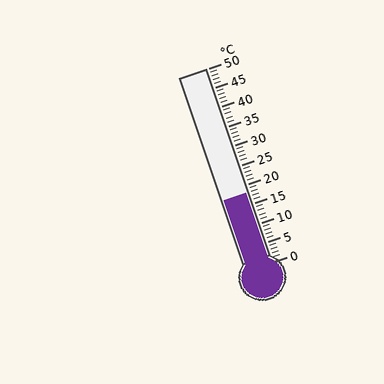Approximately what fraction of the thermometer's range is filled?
The thermometer is filled to approximately 35% of its range.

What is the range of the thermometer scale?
The thermometer scale ranges from 0°C to 50°C.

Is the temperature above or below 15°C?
The temperature is above 15°C.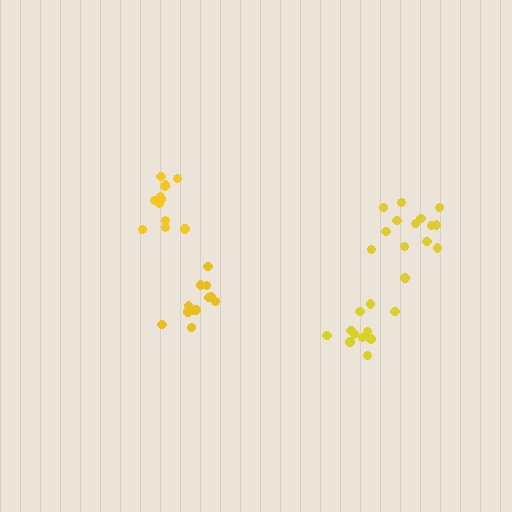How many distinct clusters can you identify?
There are 4 distinct clusters.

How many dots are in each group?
Group 1: 11 dots, Group 2: 13 dots, Group 3: 14 dots, Group 4: 12 dots (50 total).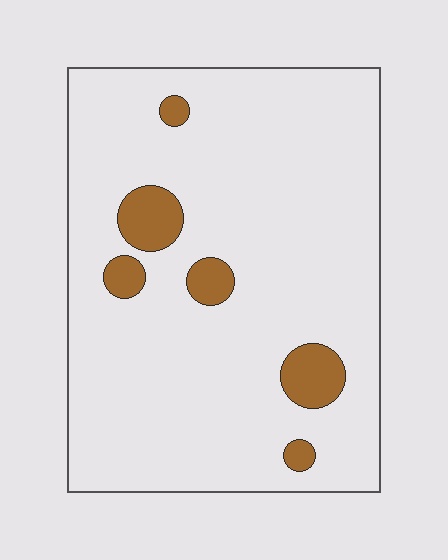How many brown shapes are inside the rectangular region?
6.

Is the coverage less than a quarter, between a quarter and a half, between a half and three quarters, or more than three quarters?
Less than a quarter.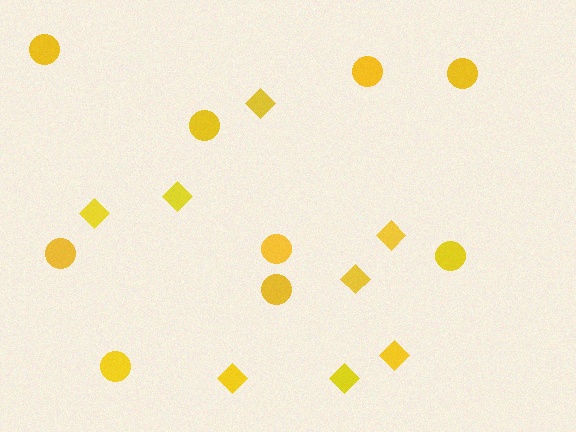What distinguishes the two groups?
There are 2 groups: one group of circles (9) and one group of diamonds (8).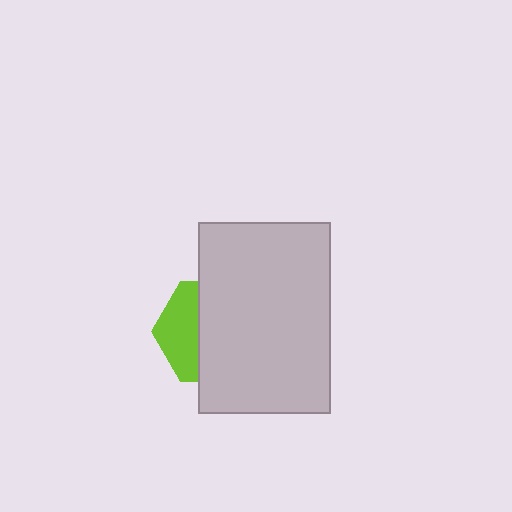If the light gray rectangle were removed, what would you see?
You would see the complete lime hexagon.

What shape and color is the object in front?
The object in front is a light gray rectangle.